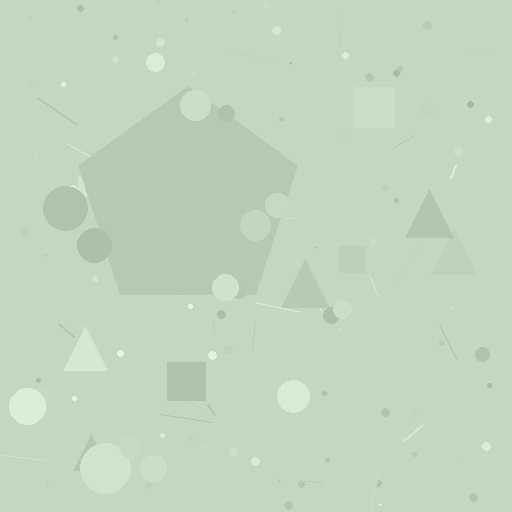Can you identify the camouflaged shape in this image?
The camouflaged shape is a pentagon.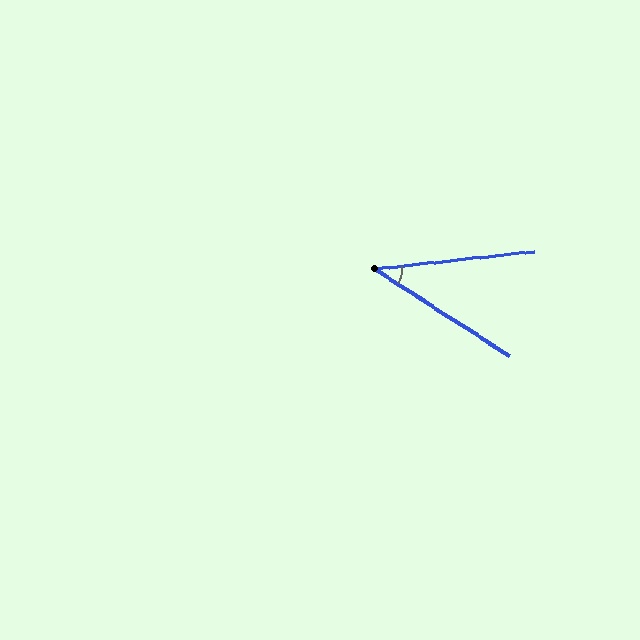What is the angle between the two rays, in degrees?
Approximately 39 degrees.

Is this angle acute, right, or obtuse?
It is acute.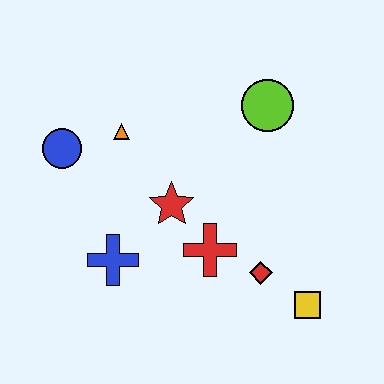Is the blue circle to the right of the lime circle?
No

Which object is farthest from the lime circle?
The blue cross is farthest from the lime circle.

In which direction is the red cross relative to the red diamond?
The red cross is to the left of the red diamond.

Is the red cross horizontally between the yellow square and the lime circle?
No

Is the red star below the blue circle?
Yes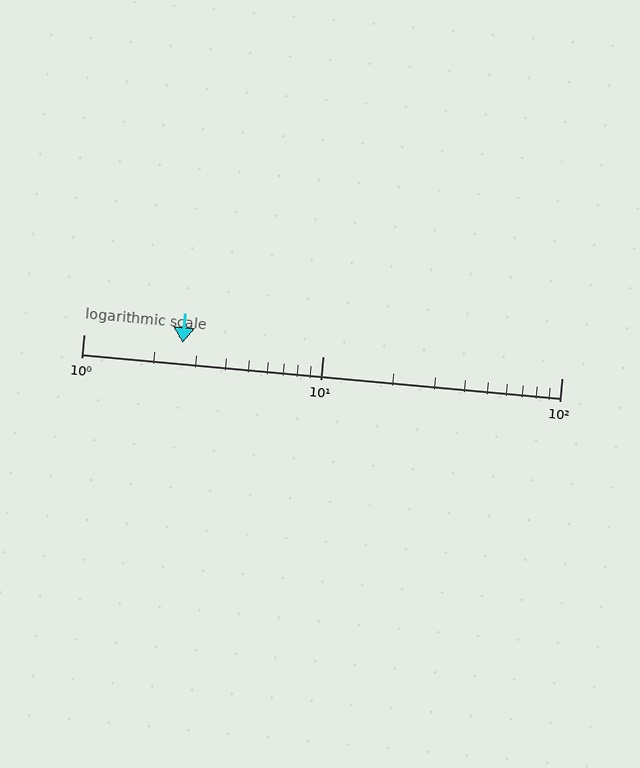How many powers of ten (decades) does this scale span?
The scale spans 2 decades, from 1 to 100.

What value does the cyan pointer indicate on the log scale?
The pointer indicates approximately 2.6.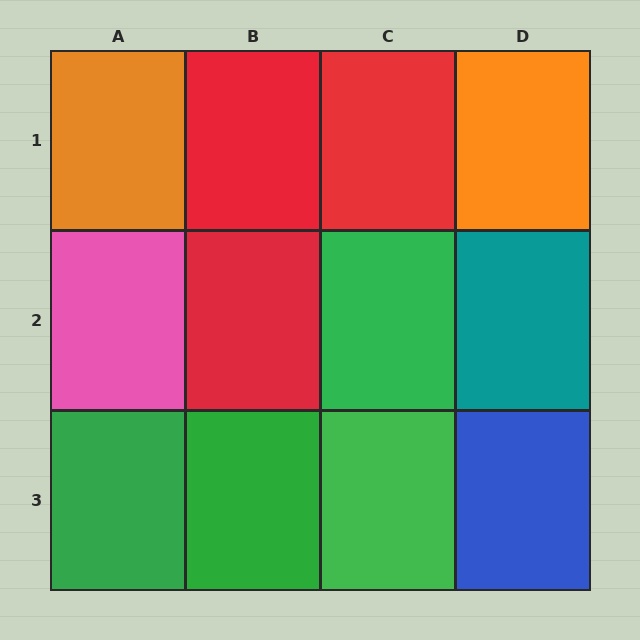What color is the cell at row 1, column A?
Orange.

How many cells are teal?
1 cell is teal.